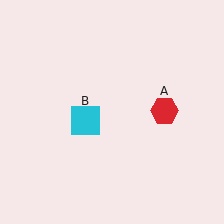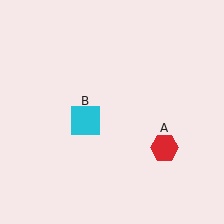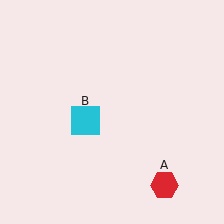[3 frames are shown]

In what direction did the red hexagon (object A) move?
The red hexagon (object A) moved down.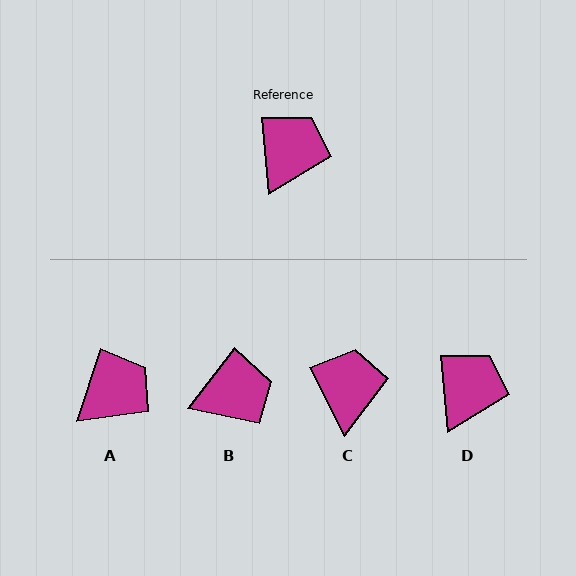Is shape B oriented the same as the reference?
No, it is off by about 43 degrees.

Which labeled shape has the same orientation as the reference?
D.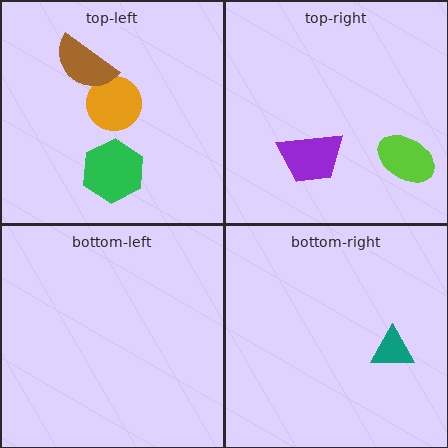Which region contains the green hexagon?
The top-left region.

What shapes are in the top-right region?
The lime ellipse, the purple trapezoid.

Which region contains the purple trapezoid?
The top-right region.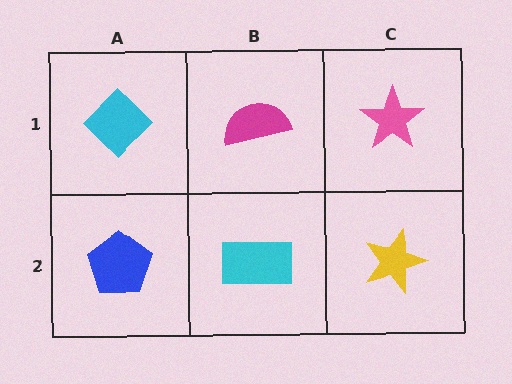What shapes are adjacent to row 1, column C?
A yellow star (row 2, column C), a magenta semicircle (row 1, column B).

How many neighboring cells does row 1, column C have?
2.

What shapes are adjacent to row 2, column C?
A pink star (row 1, column C), a cyan rectangle (row 2, column B).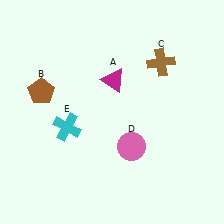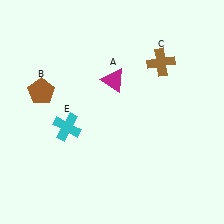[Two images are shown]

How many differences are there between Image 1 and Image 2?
There is 1 difference between the two images.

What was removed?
The pink circle (D) was removed in Image 2.